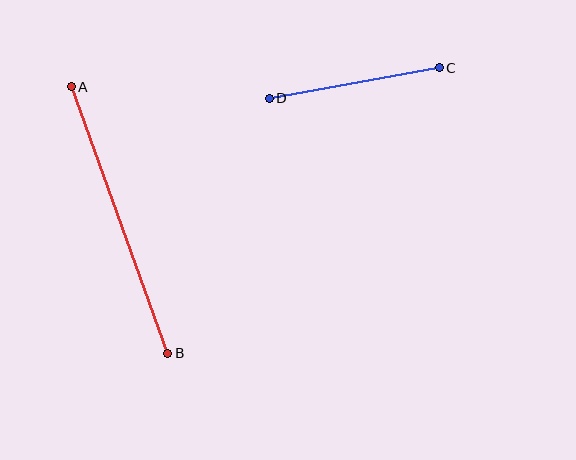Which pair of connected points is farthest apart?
Points A and B are farthest apart.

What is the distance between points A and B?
The distance is approximately 283 pixels.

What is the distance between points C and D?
The distance is approximately 173 pixels.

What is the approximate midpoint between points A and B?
The midpoint is at approximately (119, 220) pixels.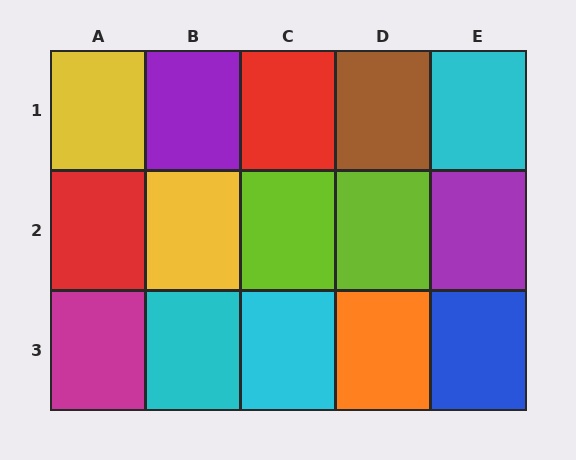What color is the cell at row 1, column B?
Purple.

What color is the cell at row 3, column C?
Cyan.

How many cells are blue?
1 cell is blue.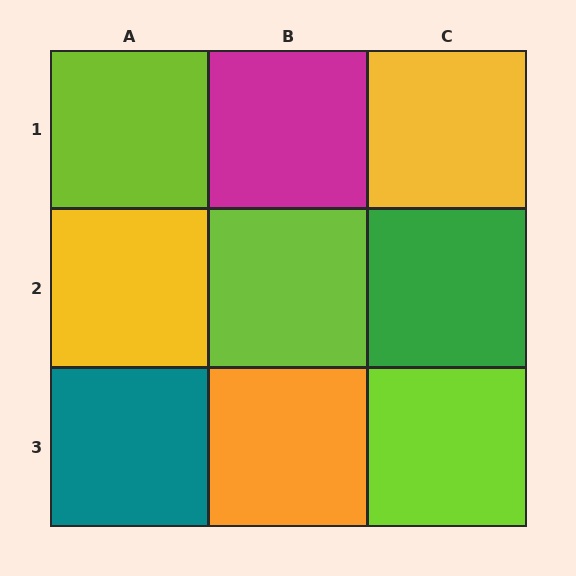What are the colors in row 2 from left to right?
Yellow, lime, green.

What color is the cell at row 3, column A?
Teal.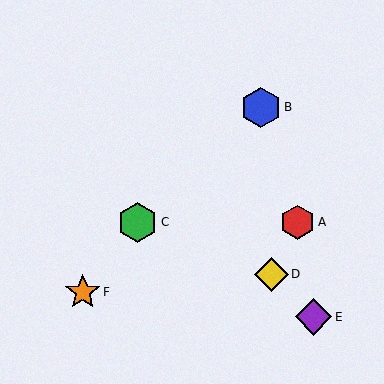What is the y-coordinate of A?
Object A is at y≈222.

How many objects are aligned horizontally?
2 objects (A, C) are aligned horizontally.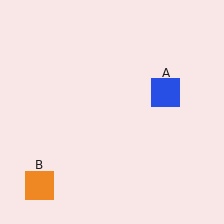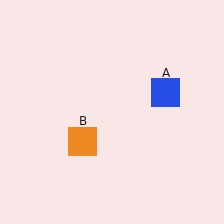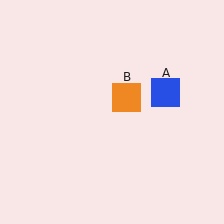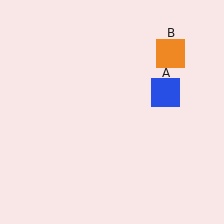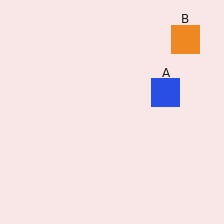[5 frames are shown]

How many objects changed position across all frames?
1 object changed position: orange square (object B).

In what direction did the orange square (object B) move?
The orange square (object B) moved up and to the right.